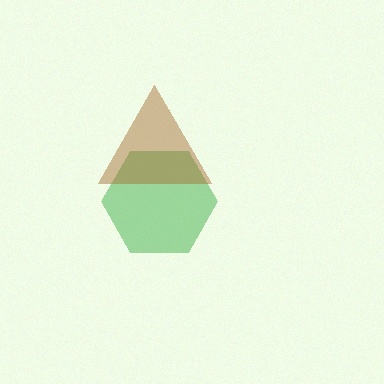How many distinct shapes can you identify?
There are 2 distinct shapes: a green hexagon, a brown triangle.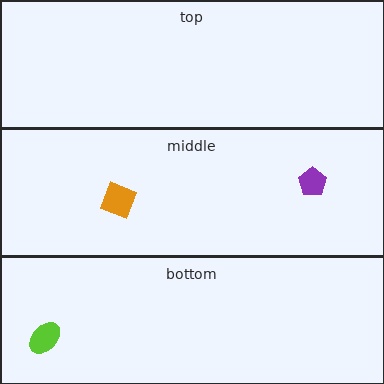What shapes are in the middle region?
The orange diamond, the purple pentagon.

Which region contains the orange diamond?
The middle region.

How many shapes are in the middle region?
2.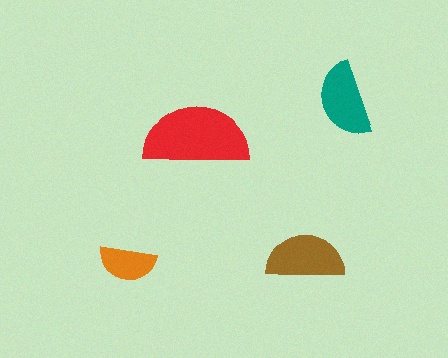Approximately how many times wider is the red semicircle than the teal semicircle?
About 1.5 times wider.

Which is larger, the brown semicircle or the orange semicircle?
The brown one.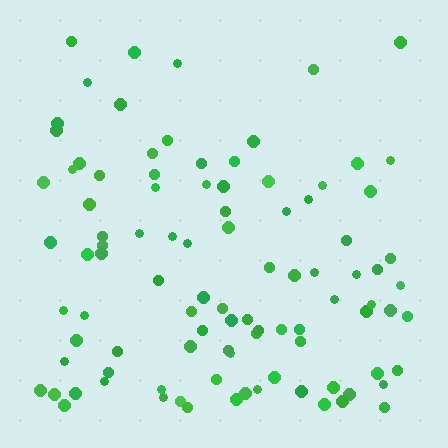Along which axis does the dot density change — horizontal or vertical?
Vertical.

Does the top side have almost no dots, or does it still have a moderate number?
Still a moderate number, just noticeably fewer than the bottom.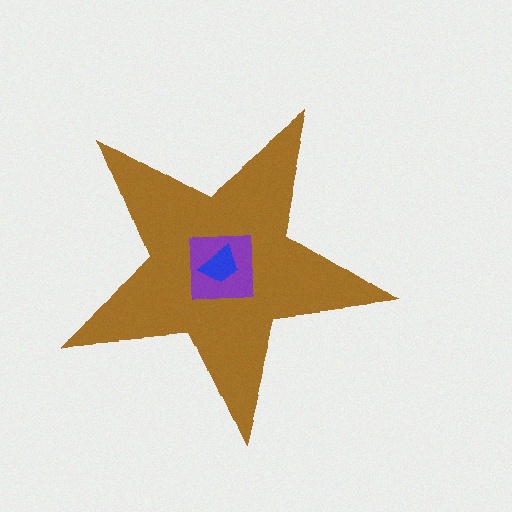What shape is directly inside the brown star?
The purple square.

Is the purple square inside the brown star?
Yes.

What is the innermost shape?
The blue trapezoid.